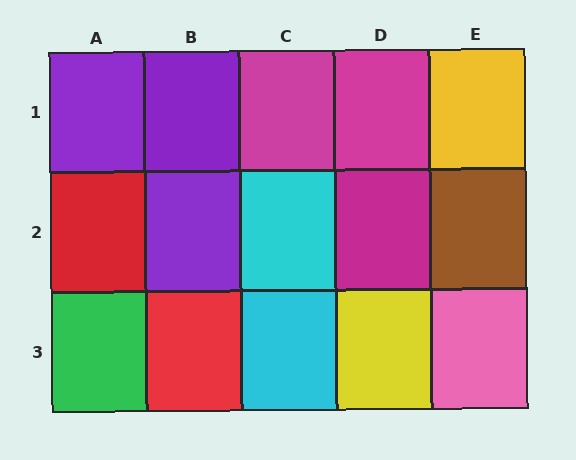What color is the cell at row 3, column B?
Red.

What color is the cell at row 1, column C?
Magenta.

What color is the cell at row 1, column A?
Purple.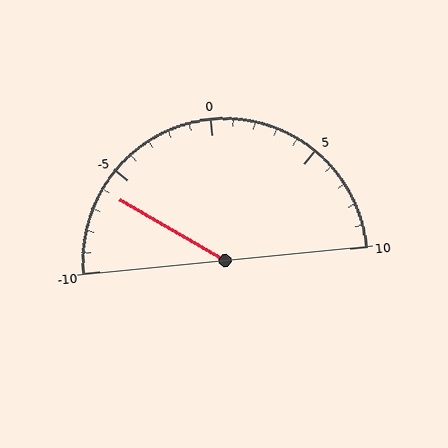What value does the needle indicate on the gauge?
The needle indicates approximately -6.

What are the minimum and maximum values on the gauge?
The gauge ranges from -10 to 10.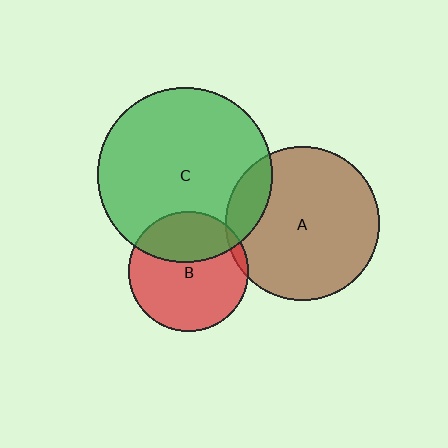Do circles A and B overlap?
Yes.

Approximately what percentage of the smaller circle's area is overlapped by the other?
Approximately 5%.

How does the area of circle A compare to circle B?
Approximately 1.7 times.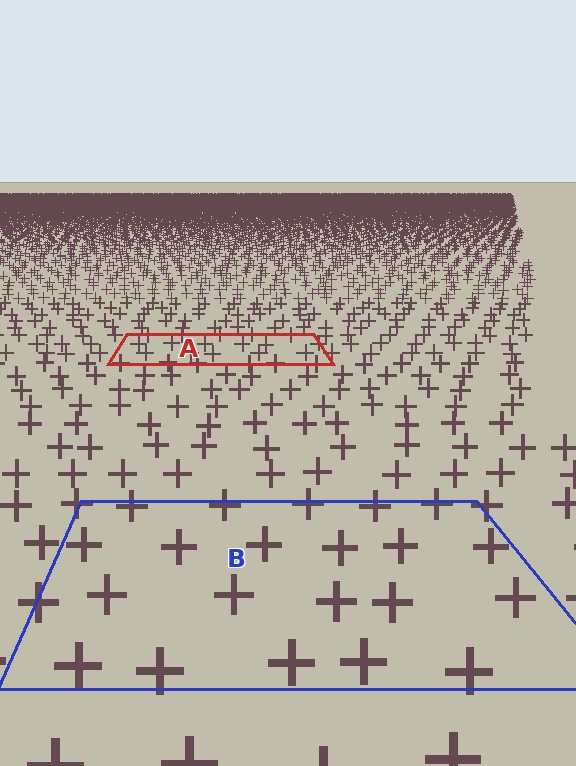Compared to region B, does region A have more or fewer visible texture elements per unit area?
Region A has more texture elements per unit area — they are packed more densely because it is farther away.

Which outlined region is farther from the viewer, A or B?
Region A is farther from the viewer — the texture elements inside it appear smaller and more densely packed.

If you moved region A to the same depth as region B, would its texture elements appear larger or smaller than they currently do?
They would appear larger. At a closer depth, the same texture elements are projected at a bigger on-screen size.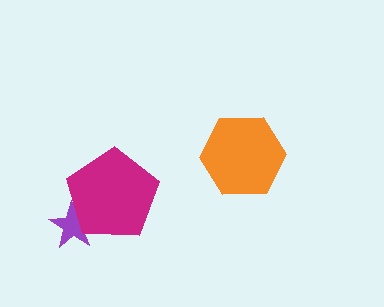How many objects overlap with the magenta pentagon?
1 object overlaps with the magenta pentagon.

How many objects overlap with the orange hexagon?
0 objects overlap with the orange hexagon.